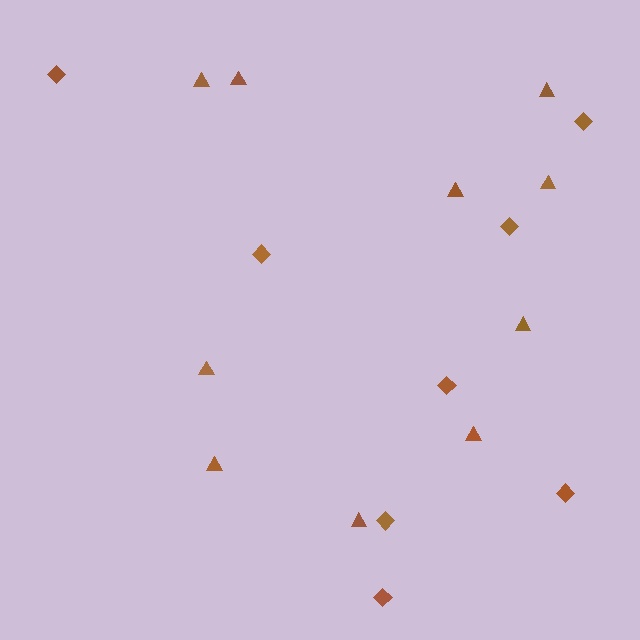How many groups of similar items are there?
There are 2 groups: one group of diamonds (8) and one group of triangles (10).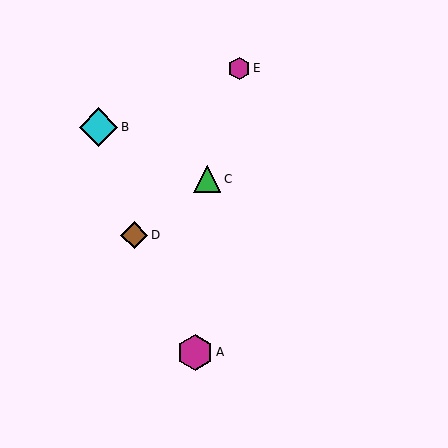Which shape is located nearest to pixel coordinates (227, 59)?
The magenta hexagon (labeled E) at (239, 68) is nearest to that location.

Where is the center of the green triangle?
The center of the green triangle is at (207, 179).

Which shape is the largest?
The cyan diamond (labeled B) is the largest.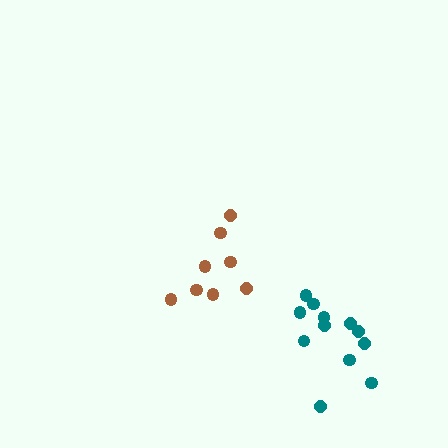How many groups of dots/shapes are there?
There are 2 groups.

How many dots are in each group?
Group 1: 12 dots, Group 2: 8 dots (20 total).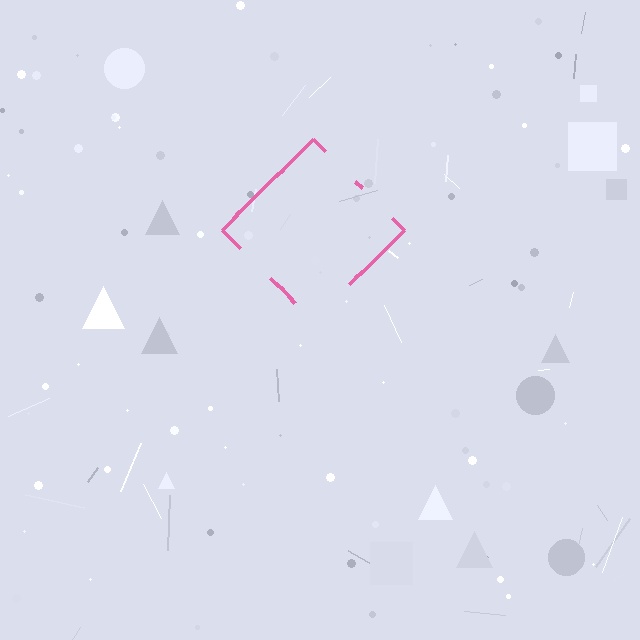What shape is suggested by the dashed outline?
The dashed outline suggests a diamond.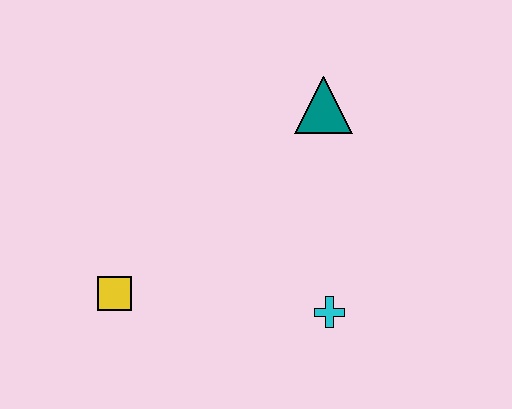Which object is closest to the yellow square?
The cyan cross is closest to the yellow square.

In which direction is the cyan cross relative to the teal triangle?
The cyan cross is below the teal triangle.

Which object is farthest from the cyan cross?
The yellow square is farthest from the cyan cross.